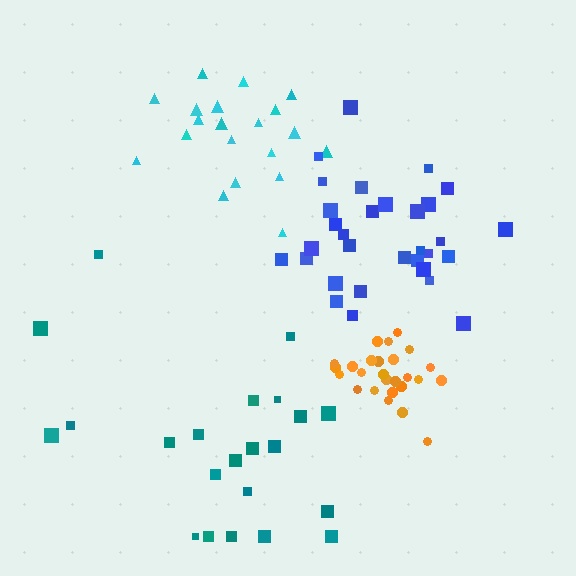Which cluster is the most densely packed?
Orange.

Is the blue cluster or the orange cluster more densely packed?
Orange.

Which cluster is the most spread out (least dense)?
Teal.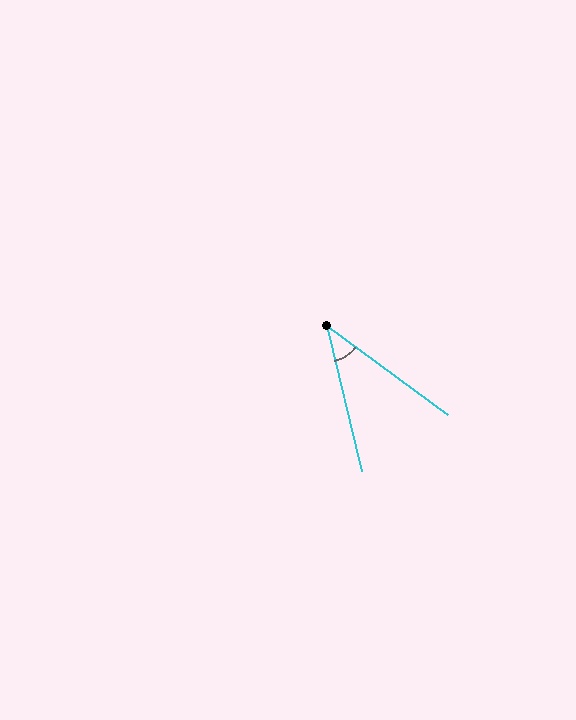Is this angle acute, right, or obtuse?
It is acute.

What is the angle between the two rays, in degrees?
Approximately 40 degrees.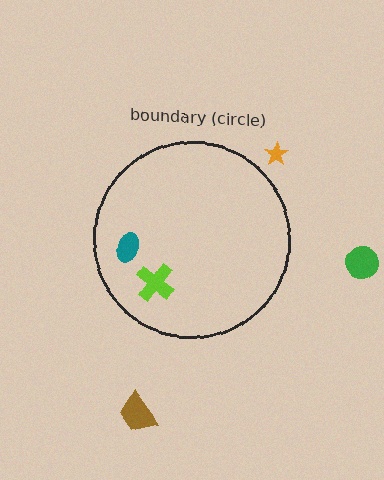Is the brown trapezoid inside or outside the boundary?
Outside.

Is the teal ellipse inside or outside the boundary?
Inside.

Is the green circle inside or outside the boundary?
Outside.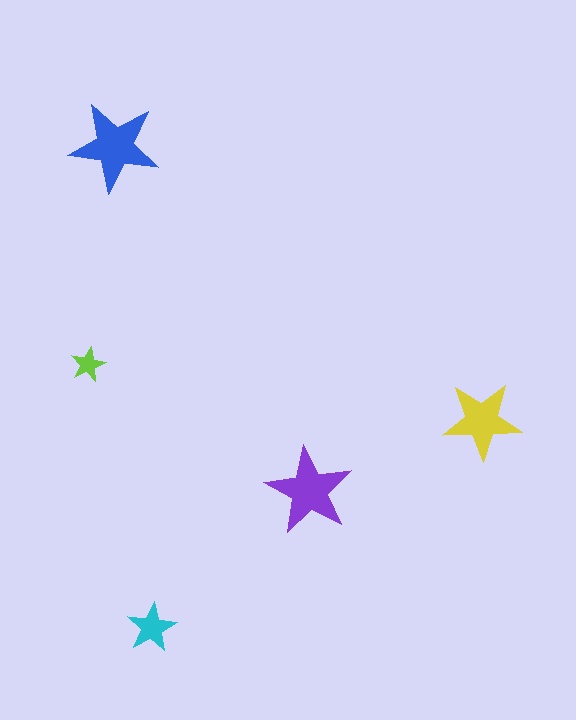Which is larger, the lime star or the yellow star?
The yellow one.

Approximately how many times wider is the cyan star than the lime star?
About 1.5 times wider.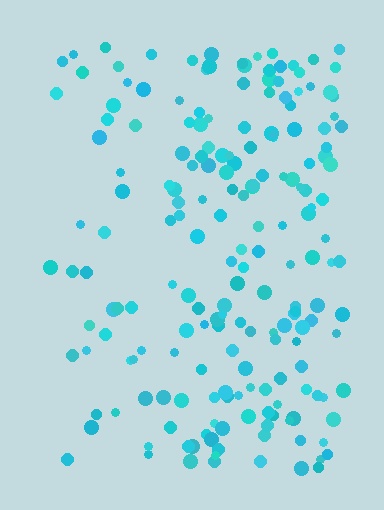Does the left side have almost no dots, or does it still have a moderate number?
Still a moderate number, just noticeably fewer than the right.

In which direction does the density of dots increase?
From left to right, with the right side densest.